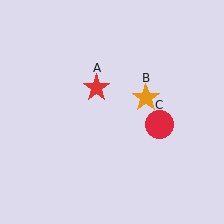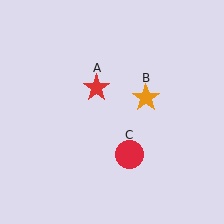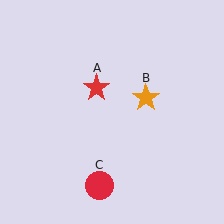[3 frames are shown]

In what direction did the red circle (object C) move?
The red circle (object C) moved down and to the left.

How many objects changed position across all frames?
1 object changed position: red circle (object C).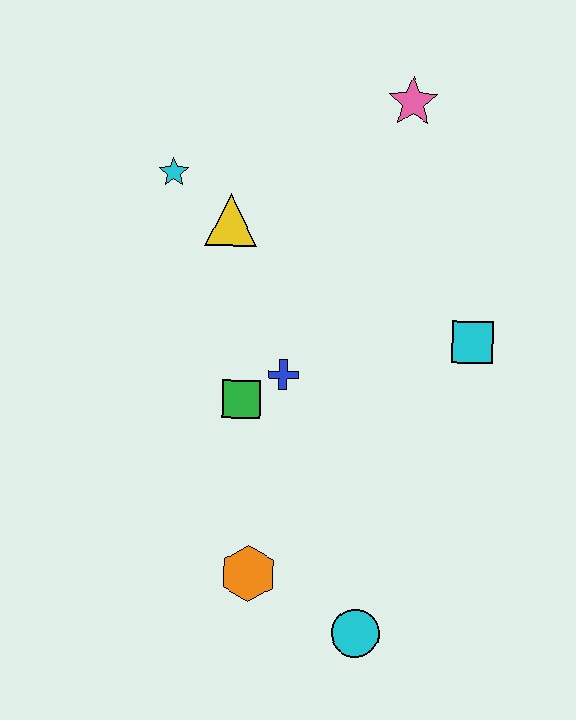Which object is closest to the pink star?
The yellow triangle is closest to the pink star.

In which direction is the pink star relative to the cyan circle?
The pink star is above the cyan circle.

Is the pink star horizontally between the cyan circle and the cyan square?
Yes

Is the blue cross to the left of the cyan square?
Yes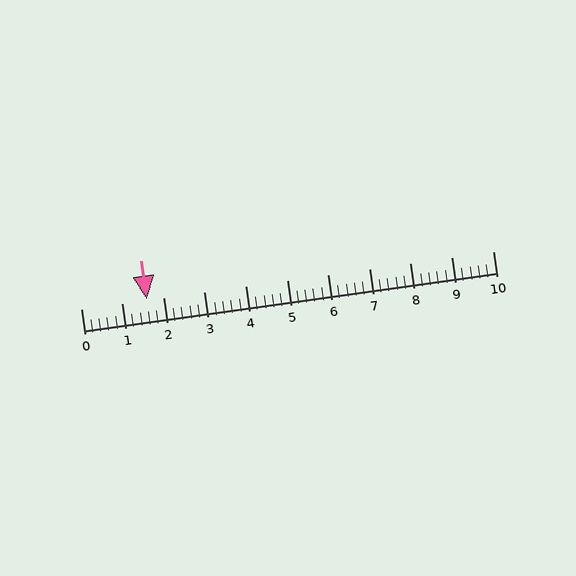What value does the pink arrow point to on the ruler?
The pink arrow points to approximately 1.6.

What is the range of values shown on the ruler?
The ruler shows values from 0 to 10.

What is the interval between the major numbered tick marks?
The major tick marks are spaced 1 units apart.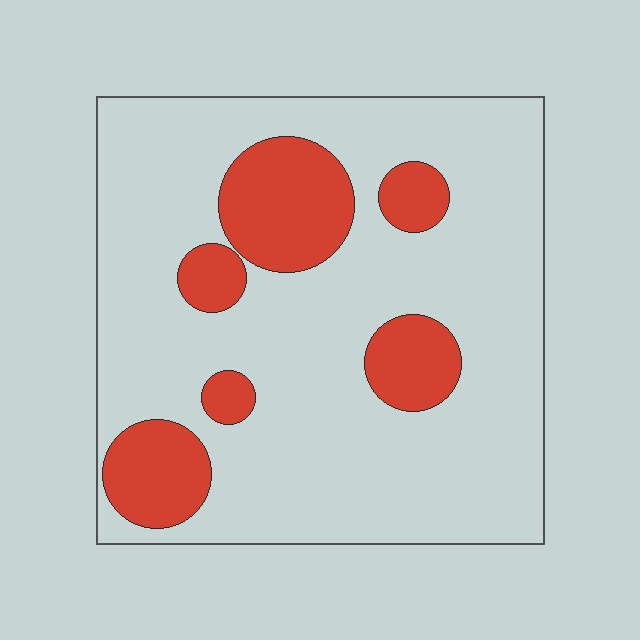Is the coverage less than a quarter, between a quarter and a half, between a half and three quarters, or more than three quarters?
Less than a quarter.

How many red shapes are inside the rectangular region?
6.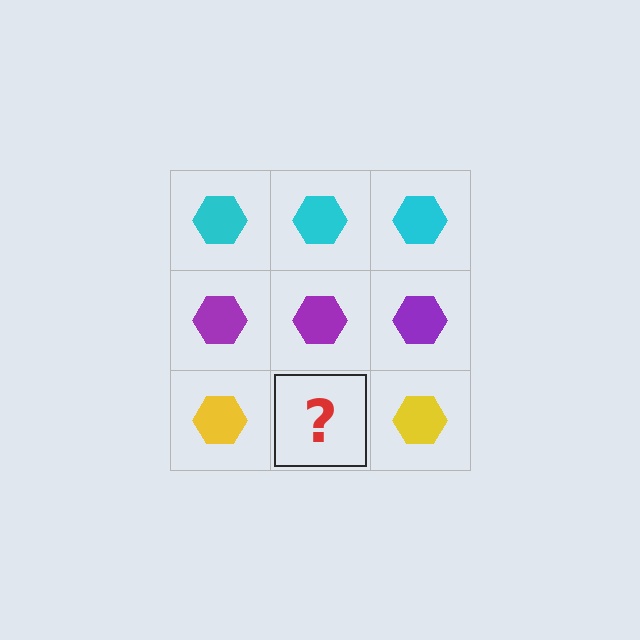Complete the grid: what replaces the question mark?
The question mark should be replaced with a yellow hexagon.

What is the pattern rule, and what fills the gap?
The rule is that each row has a consistent color. The gap should be filled with a yellow hexagon.